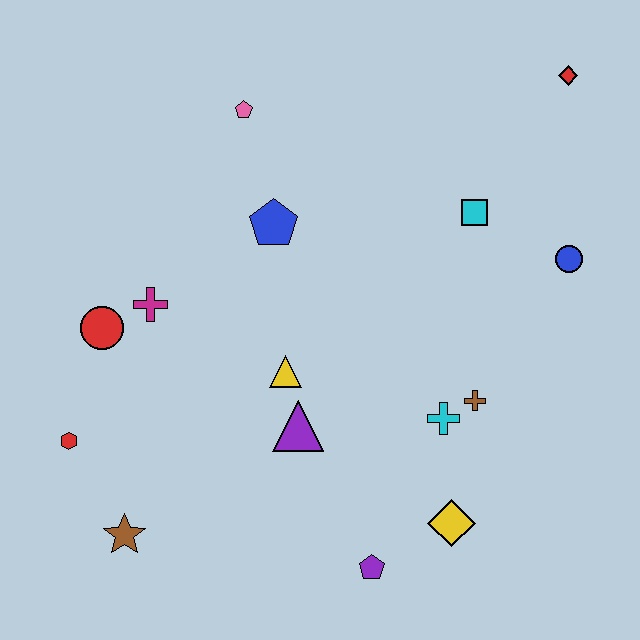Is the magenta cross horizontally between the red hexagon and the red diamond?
Yes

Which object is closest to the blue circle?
The cyan square is closest to the blue circle.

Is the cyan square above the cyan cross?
Yes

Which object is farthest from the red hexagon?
The red diamond is farthest from the red hexagon.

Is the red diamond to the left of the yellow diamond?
No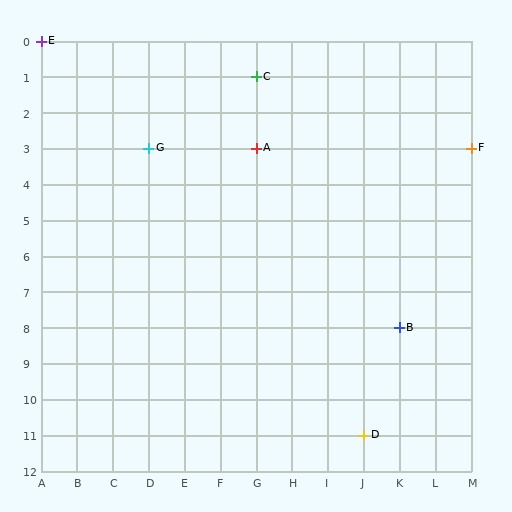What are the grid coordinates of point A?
Point A is at grid coordinates (G, 3).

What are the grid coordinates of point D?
Point D is at grid coordinates (J, 11).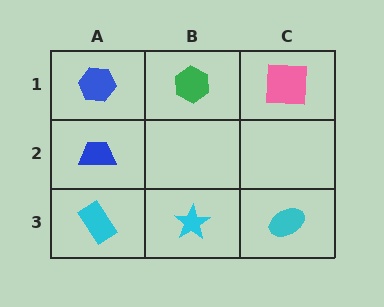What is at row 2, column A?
A blue trapezoid.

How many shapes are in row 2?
1 shape.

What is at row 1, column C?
A pink square.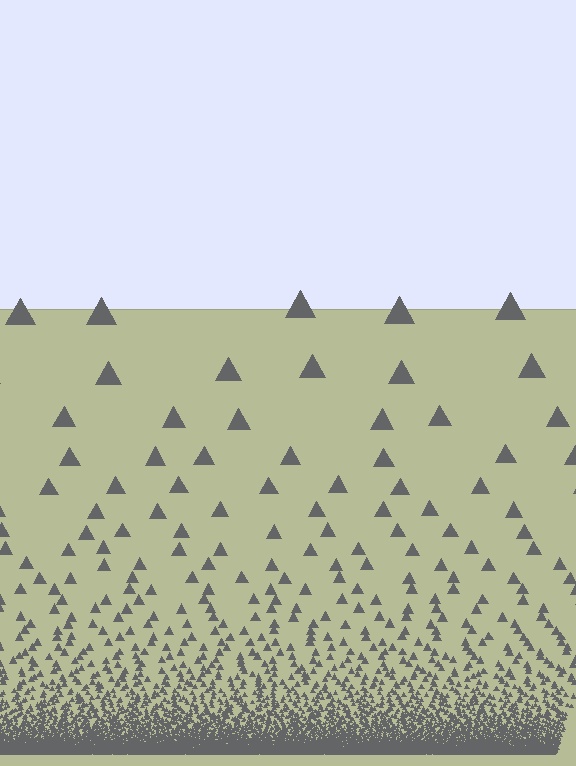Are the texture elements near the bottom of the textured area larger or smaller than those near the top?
Smaller. The gradient is inverted — elements near the bottom are smaller and denser.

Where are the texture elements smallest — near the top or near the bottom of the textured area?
Near the bottom.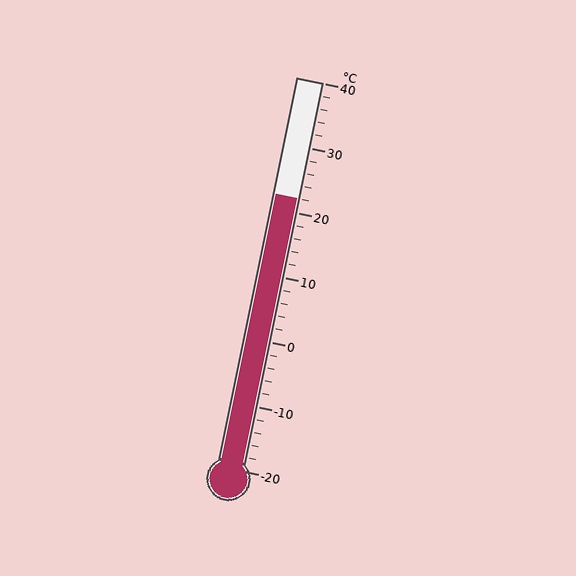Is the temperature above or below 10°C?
The temperature is above 10°C.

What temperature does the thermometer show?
The thermometer shows approximately 22°C.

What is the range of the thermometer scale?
The thermometer scale ranges from -20°C to 40°C.